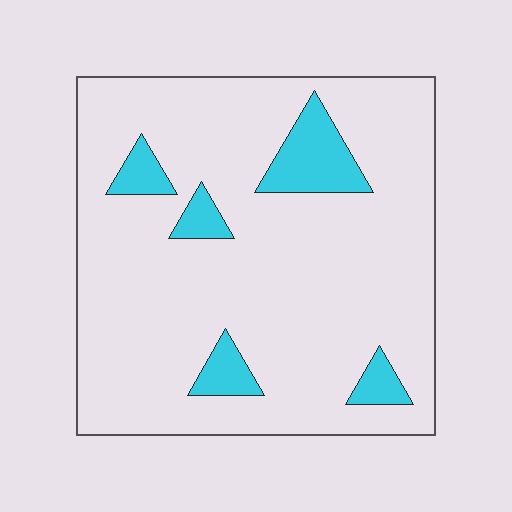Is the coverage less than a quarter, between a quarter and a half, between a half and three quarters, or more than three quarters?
Less than a quarter.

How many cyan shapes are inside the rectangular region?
5.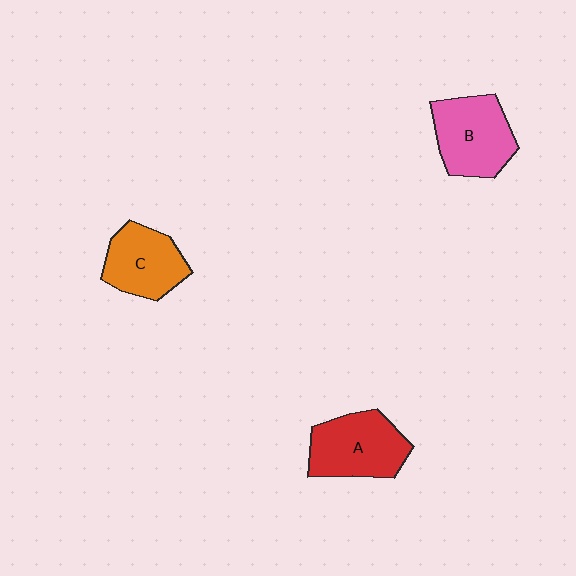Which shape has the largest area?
Shape A (red).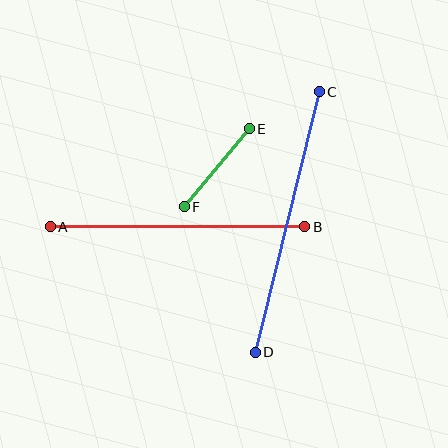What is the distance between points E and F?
The distance is approximately 102 pixels.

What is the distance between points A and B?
The distance is approximately 254 pixels.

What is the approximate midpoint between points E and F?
The midpoint is at approximately (217, 168) pixels.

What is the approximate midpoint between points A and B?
The midpoint is at approximately (178, 227) pixels.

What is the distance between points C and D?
The distance is approximately 268 pixels.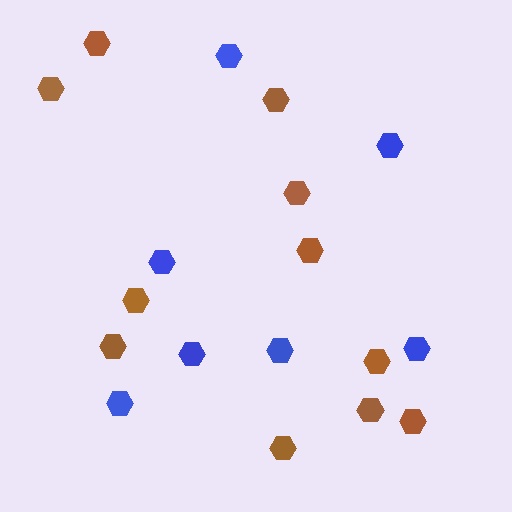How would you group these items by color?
There are 2 groups: one group of blue hexagons (7) and one group of brown hexagons (11).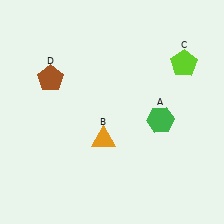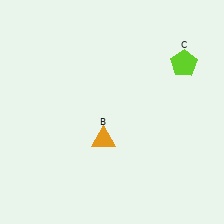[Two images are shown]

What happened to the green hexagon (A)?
The green hexagon (A) was removed in Image 2. It was in the bottom-right area of Image 1.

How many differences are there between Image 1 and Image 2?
There are 2 differences between the two images.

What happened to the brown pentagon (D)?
The brown pentagon (D) was removed in Image 2. It was in the top-left area of Image 1.